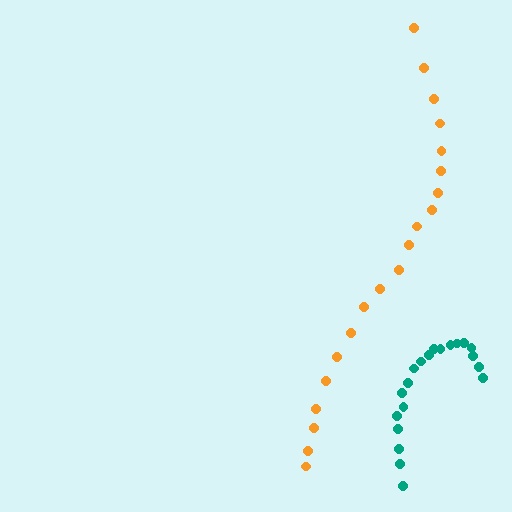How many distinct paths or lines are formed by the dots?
There are 2 distinct paths.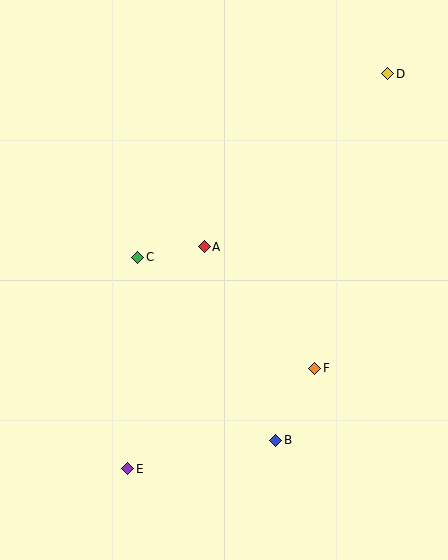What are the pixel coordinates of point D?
Point D is at (388, 74).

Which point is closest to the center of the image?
Point A at (204, 247) is closest to the center.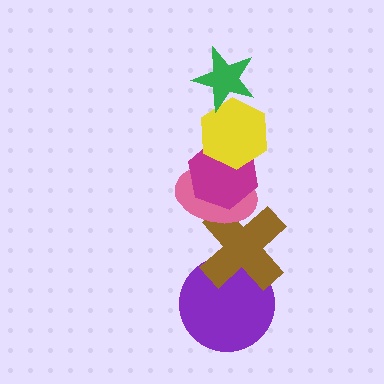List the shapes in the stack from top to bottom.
From top to bottom: the green star, the yellow hexagon, the magenta hexagon, the pink ellipse, the brown cross, the purple circle.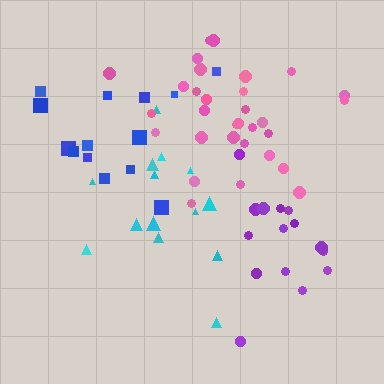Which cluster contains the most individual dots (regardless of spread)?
Pink (31).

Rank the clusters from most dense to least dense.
pink, purple, cyan, blue.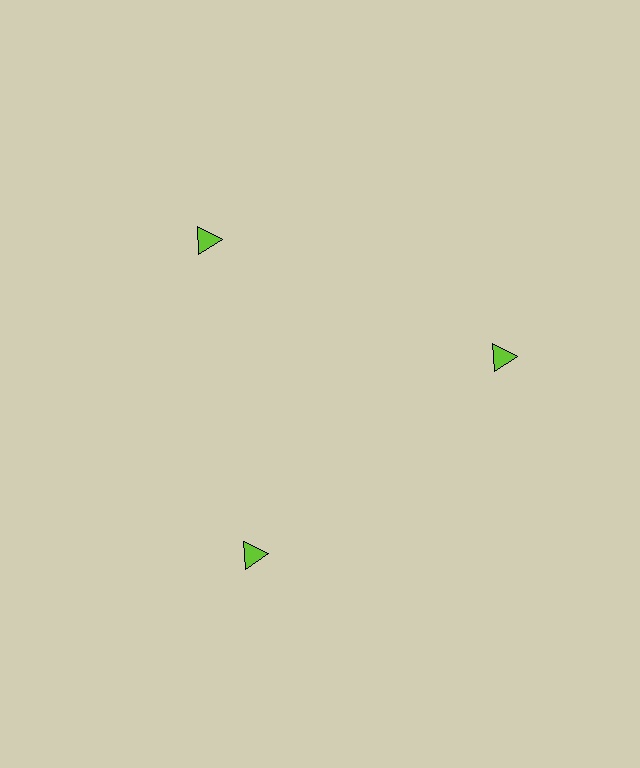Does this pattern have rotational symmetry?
Yes, this pattern has 3-fold rotational symmetry. It looks the same after rotating 120 degrees around the center.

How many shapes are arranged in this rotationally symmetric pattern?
There are 3 shapes, arranged in 3 groups of 1.